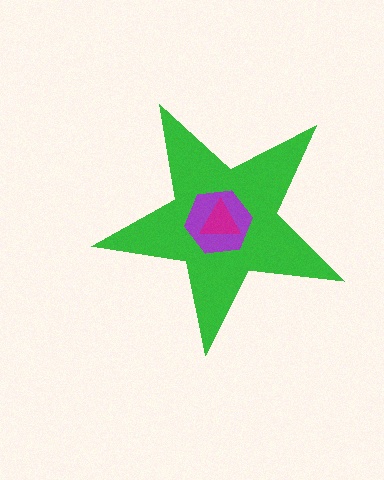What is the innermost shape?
The magenta triangle.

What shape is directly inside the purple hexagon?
The magenta triangle.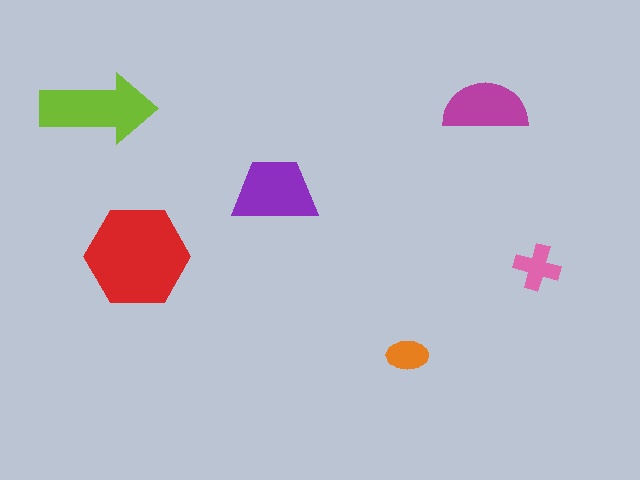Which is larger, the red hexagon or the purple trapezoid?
The red hexagon.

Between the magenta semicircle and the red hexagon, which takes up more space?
The red hexagon.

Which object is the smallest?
The orange ellipse.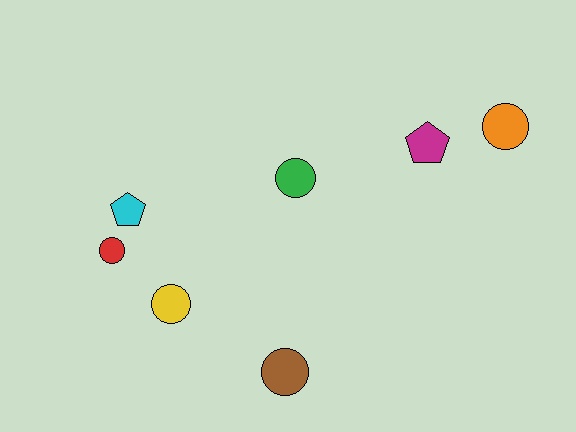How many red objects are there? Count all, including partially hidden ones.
There is 1 red object.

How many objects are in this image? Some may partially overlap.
There are 7 objects.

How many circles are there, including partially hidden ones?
There are 5 circles.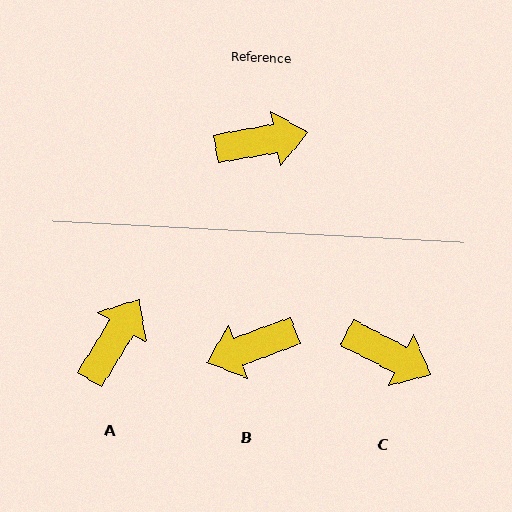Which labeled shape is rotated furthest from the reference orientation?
B, about 170 degrees away.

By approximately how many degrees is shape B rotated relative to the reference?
Approximately 170 degrees clockwise.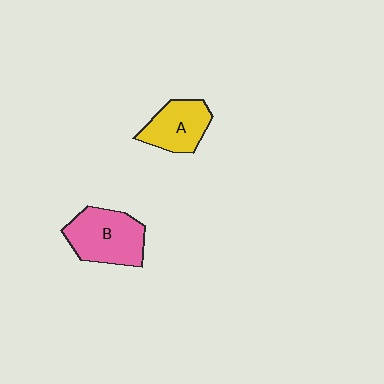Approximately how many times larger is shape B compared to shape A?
Approximately 1.3 times.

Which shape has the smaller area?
Shape A (yellow).